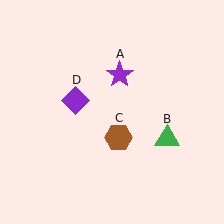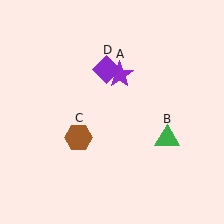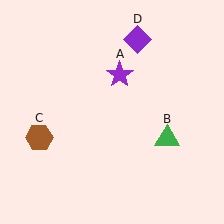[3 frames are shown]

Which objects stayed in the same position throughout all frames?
Purple star (object A) and green triangle (object B) remained stationary.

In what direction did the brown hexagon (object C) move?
The brown hexagon (object C) moved left.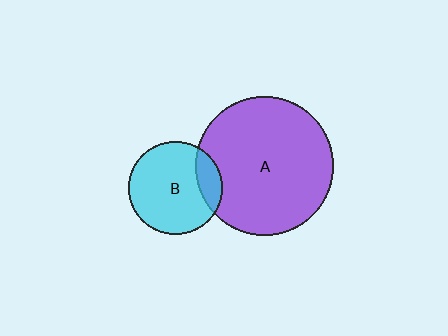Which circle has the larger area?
Circle A (purple).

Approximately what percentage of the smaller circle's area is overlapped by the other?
Approximately 15%.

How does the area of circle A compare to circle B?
Approximately 2.2 times.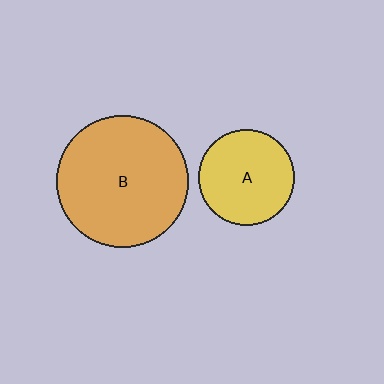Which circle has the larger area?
Circle B (orange).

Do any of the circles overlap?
No, none of the circles overlap.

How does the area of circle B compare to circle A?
Approximately 1.9 times.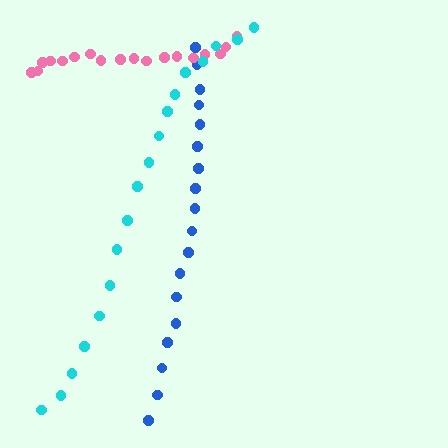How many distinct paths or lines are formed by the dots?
There are 3 distinct paths.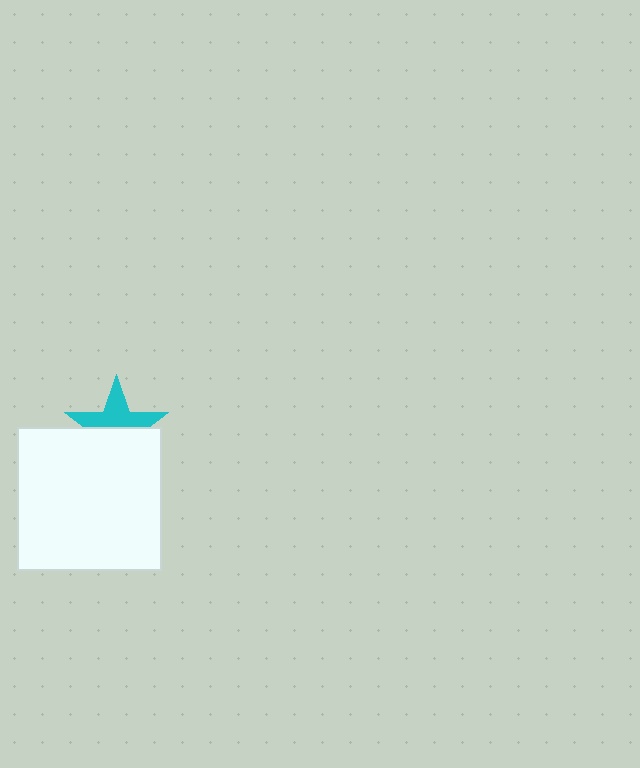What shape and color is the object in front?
The object in front is a white square.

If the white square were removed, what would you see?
You would see the complete cyan star.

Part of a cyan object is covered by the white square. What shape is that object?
It is a star.